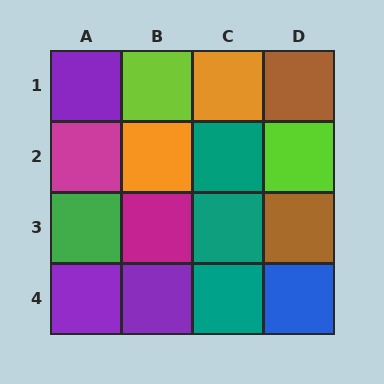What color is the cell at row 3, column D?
Brown.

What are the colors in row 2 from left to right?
Magenta, orange, teal, lime.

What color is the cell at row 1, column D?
Brown.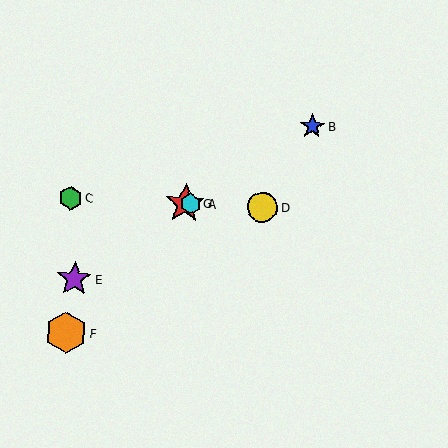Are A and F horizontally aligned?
No, A is at y≈203 and F is at y≈333.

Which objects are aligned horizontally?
Objects A, C, D, G are aligned horizontally.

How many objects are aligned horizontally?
4 objects (A, C, D, G) are aligned horizontally.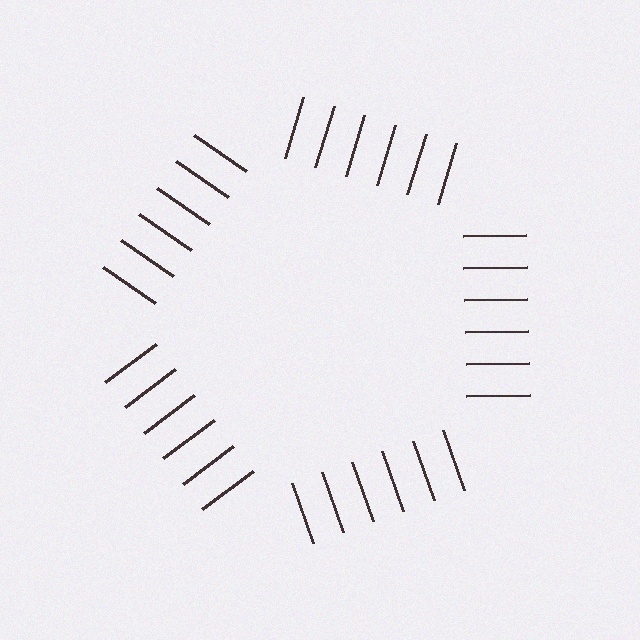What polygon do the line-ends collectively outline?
An illusory pentagon — the line segments terminate on its edges but no continuous stroke is drawn.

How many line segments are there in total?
30 — 6 along each of the 5 edges.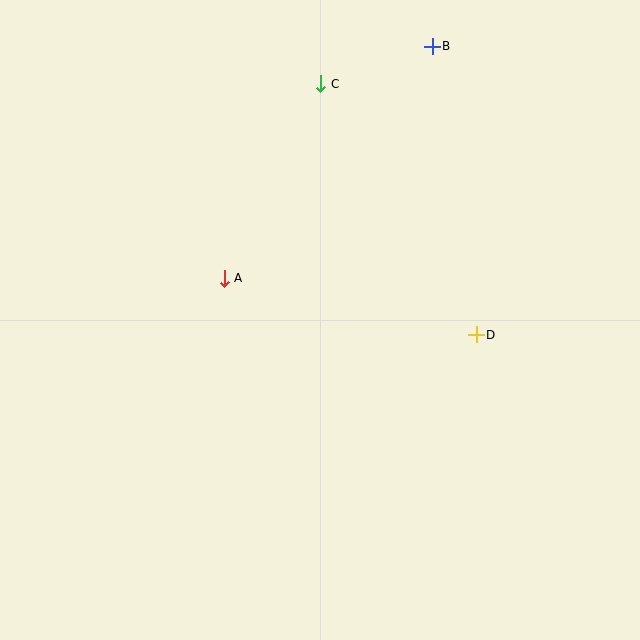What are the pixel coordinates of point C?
Point C is at (321, 84).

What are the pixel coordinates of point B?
Point B is at (432, 46).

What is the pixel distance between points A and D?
The distance between A and D is 258 pixels.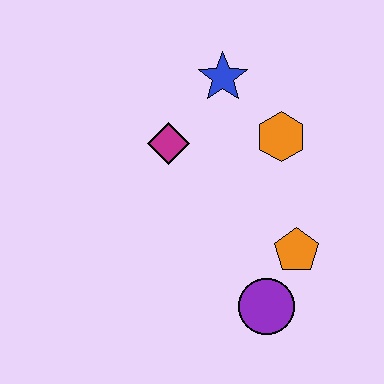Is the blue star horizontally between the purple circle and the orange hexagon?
No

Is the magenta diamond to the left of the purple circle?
Yes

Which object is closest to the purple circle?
The orange pentagon is closest to the purple circle.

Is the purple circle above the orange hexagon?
No